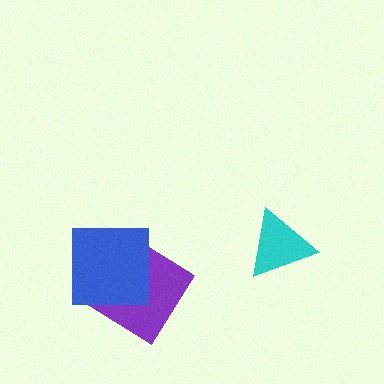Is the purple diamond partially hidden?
Yes, it is partially covered by another shape.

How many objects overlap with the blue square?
1 object overlaps with the blue square.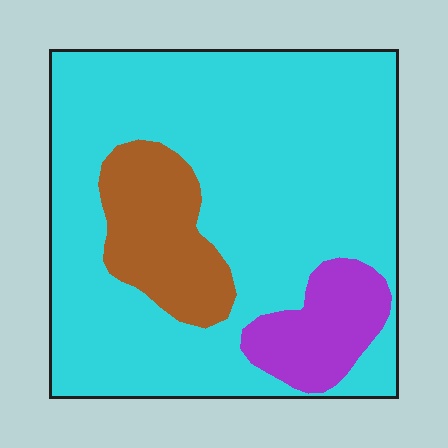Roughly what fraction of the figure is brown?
Brown takes up about one eighth (1/8) of the figure.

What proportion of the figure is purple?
Purple takes up less than a sixth of the figure.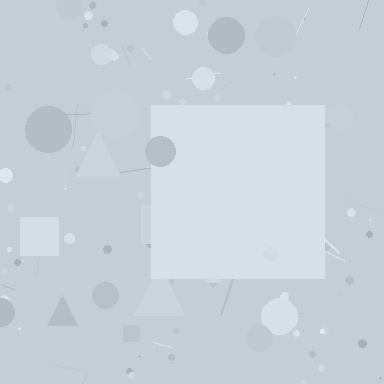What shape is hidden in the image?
A square is hidden in the image.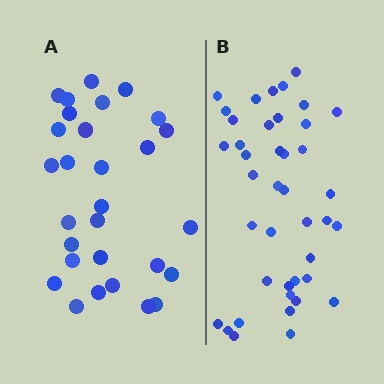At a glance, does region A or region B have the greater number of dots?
Region B (the right region) has more dots.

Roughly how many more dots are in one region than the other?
Region B has roughly 12 or so more dots than region A.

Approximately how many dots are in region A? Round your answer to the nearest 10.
About 30 dots. (The exact count is 29, which rounds to 30.)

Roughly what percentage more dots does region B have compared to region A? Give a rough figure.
About 40% more.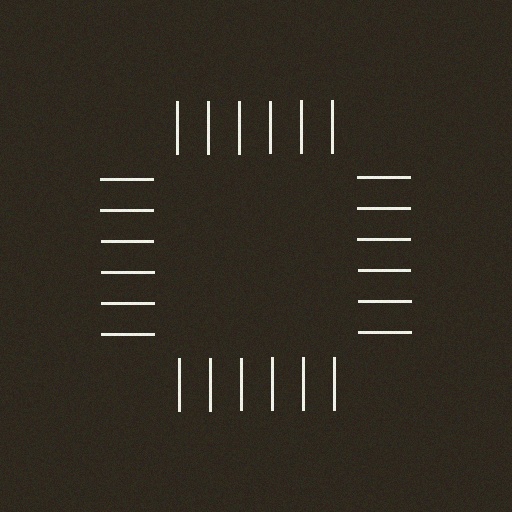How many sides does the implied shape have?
4 sides — the line-ends trace a square.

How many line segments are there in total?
24 — 6 along each of the 4 edges.